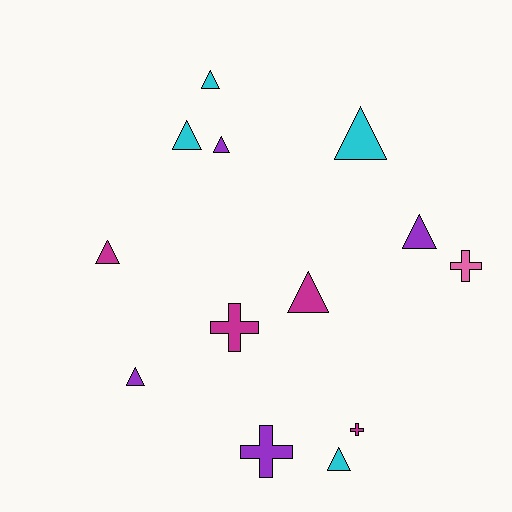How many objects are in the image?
There are 13 objects.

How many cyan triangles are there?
There are 4 cyan triangles.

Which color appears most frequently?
Magenta, with 4 objects.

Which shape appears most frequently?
Triangle, with 9 objects.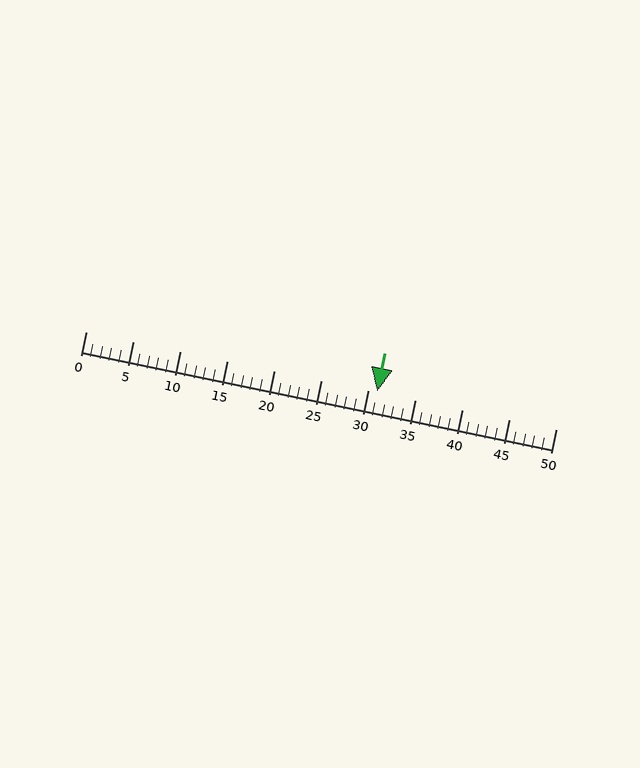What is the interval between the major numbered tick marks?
The major tick marks are spaced 5 units apart.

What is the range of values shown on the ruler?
The ruler shows values from 0 to 50.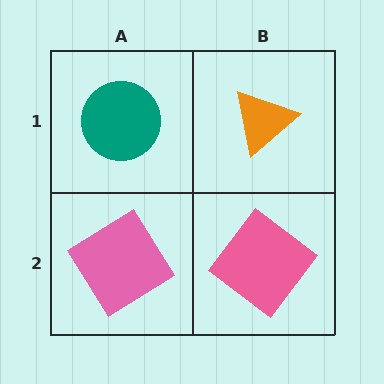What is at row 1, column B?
An orange triangle.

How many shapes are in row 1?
2 shapes.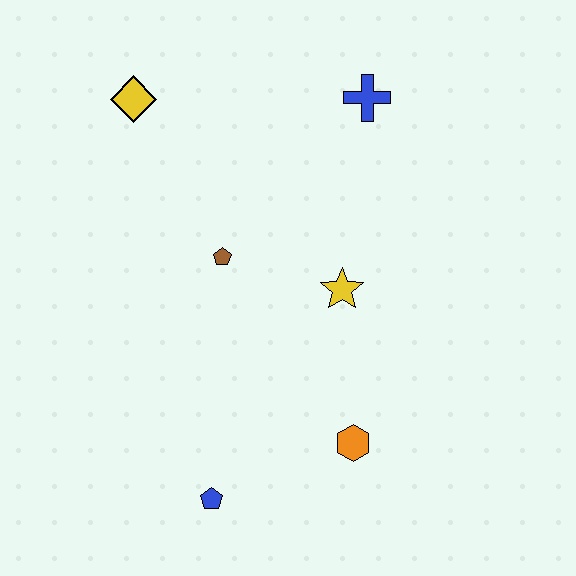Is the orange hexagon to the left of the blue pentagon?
No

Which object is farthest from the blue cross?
The blue pentagon is farthest from the blue cross.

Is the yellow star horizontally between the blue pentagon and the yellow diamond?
No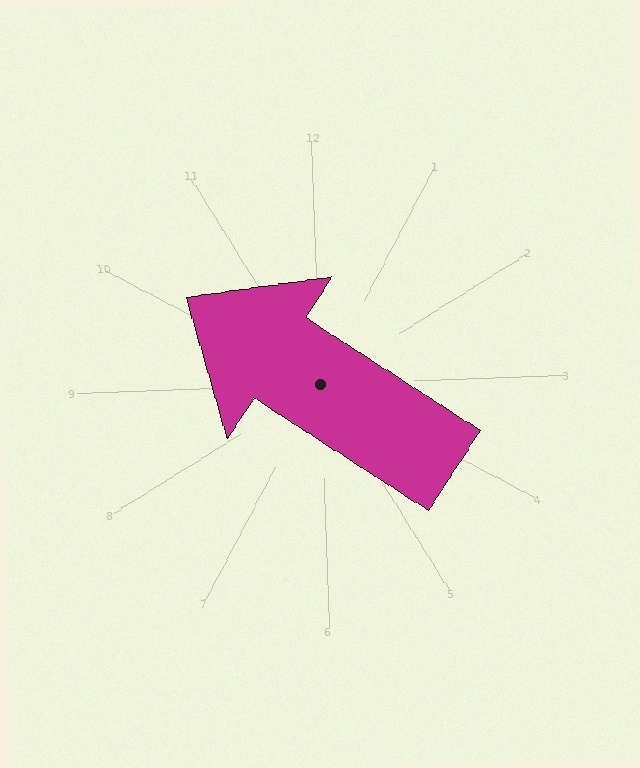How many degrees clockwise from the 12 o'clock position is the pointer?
Approximately 305 degrees.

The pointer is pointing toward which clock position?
Roughly 10 o'clock.